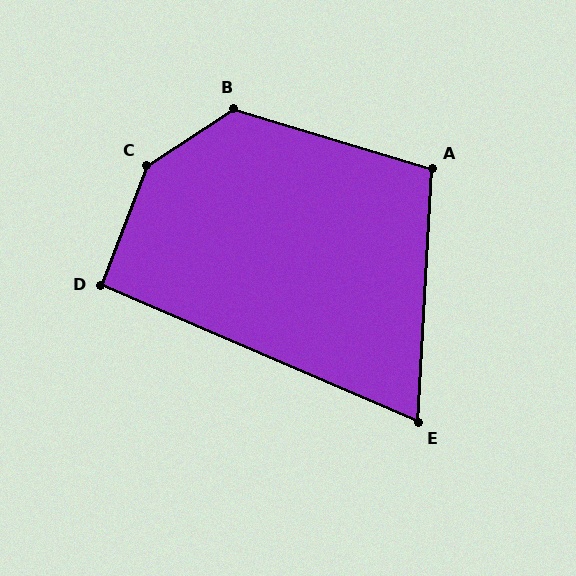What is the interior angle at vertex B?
Approximately 130 degrees (obtuse).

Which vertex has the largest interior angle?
C, at approximately 144 degrees.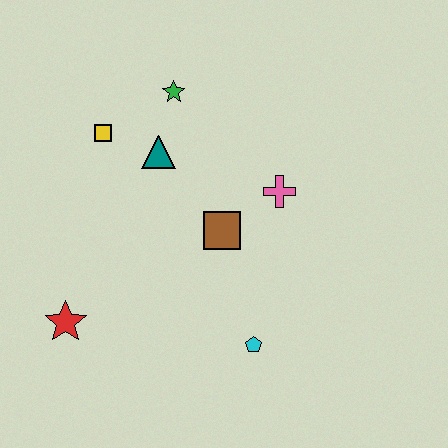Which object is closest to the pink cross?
The brown square is closest to the pink cross.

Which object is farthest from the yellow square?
The cyan pentagon is farthest from the yellow square.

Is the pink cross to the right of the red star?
Yes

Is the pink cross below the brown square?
No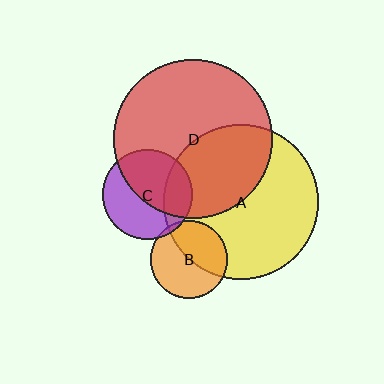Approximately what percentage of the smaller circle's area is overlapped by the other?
Approximately 40%.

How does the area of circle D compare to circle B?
Approximately 4.2 times.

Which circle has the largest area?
Circle D (red).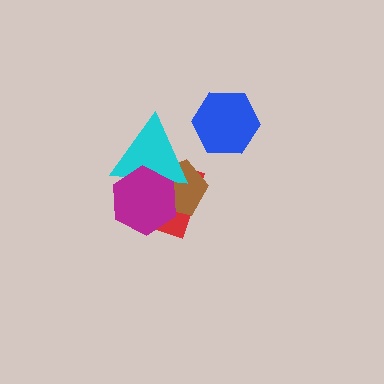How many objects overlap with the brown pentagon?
3 objects overlap with the brown pentagon.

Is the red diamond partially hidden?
Yes, it is partially covered by another shape.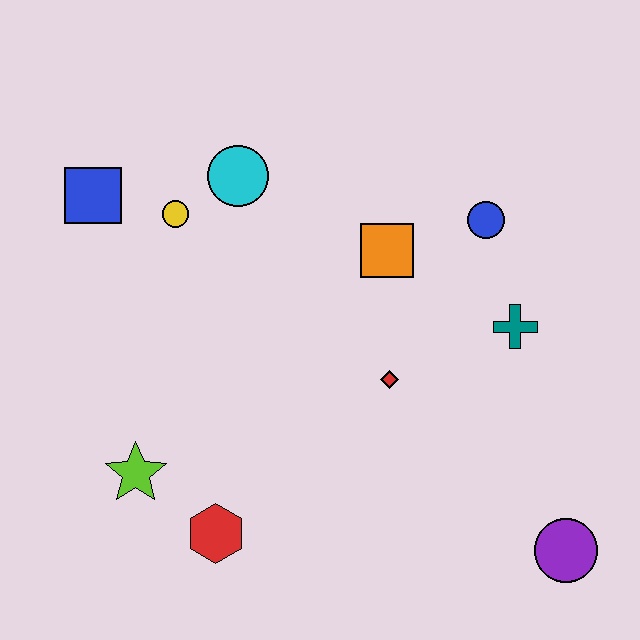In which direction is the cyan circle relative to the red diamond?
The cyan circle is above the red diamond.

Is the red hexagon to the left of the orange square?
Yes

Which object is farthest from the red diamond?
The blue square is farthest from the red diamond.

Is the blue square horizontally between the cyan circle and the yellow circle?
No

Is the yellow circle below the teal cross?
No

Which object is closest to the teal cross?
The blue circle is closest to the teal cross.